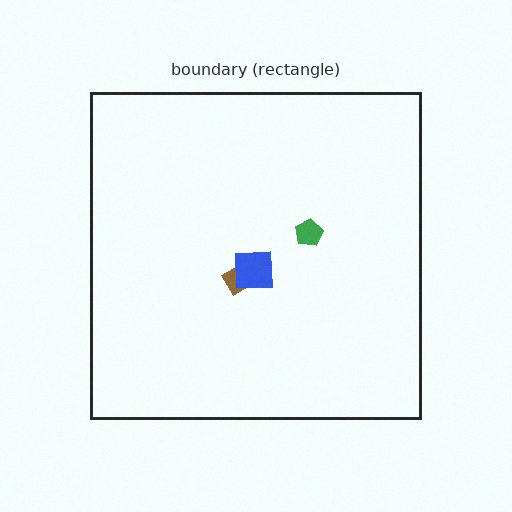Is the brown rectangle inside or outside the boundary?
Inside.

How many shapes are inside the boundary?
3 inside, 0 outside.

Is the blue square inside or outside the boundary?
Inside.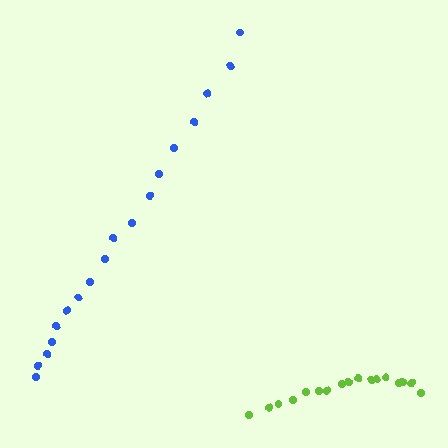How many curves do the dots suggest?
There are 2 distinct paths.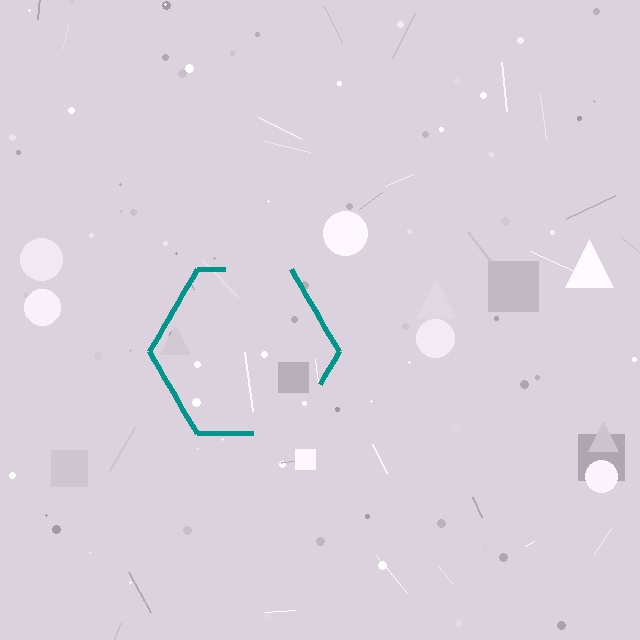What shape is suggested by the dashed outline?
The dashed outline suggests a hexagon.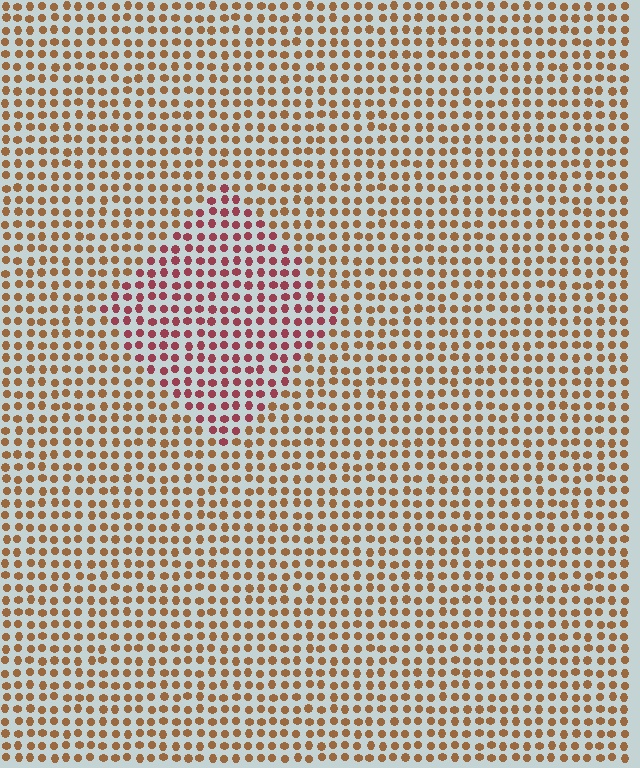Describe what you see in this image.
The image is filled with small brown elements in a uniform arrangement. A diamond-shaped region is visible where the elements are tinted to a slightly different hue, forming a subtle color boundary.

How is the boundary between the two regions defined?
The boundary is defined purely by a slight shift in hue (about 39 degrees). Spacing, size, and orientation are identical on both sides.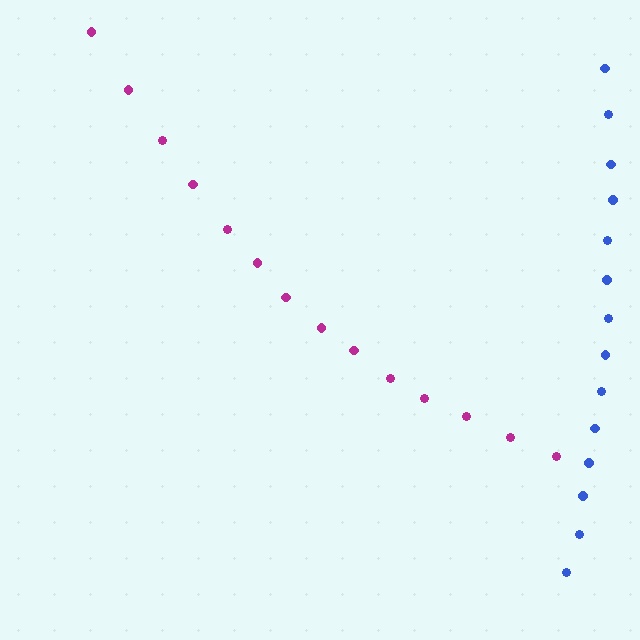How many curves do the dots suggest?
There are 2 distinct paths.